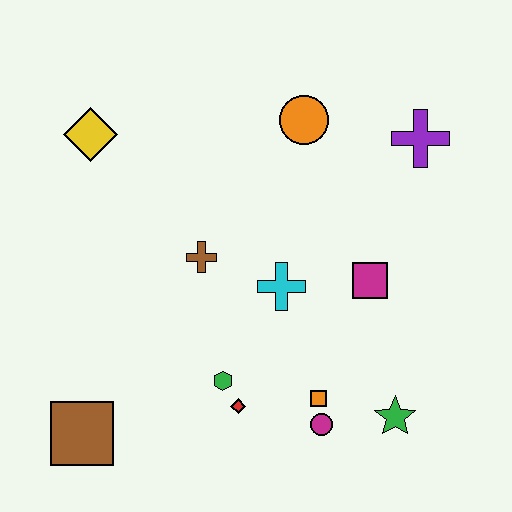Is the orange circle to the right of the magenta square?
No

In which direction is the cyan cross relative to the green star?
The cyan cross is above the green star.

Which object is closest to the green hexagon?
The red diamond is closest to the green hexagon.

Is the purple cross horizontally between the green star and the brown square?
No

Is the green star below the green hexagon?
Yes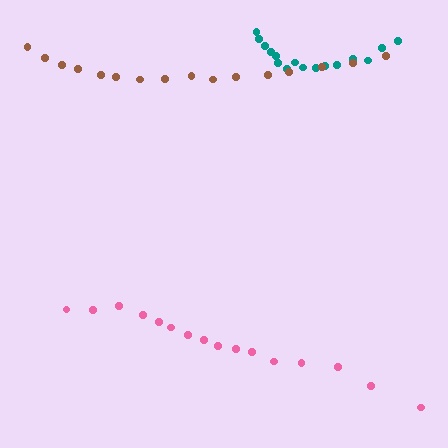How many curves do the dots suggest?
There are 3 distinct paths.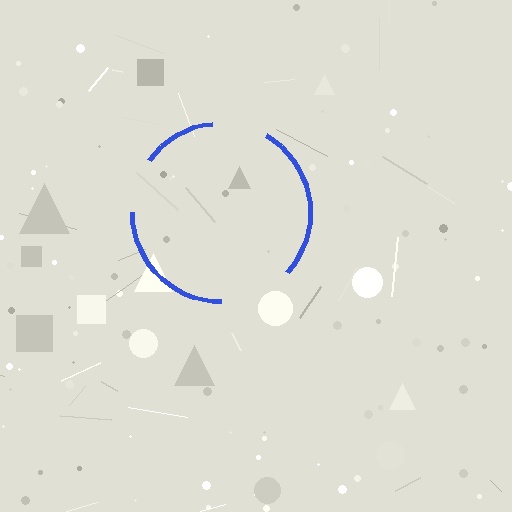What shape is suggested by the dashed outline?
The dashed outline suggests a circle.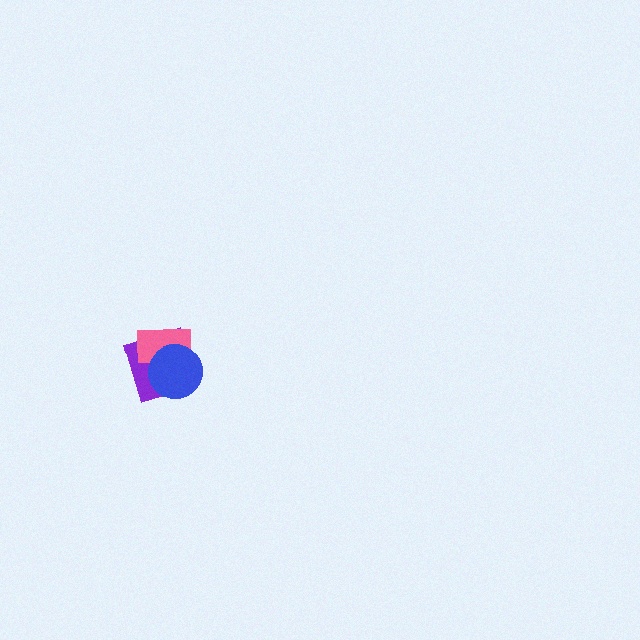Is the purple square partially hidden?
Yes, it is partially covered by another shape.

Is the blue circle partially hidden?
No, no other shape covers it.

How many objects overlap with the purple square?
2 objects overlap with the purple square.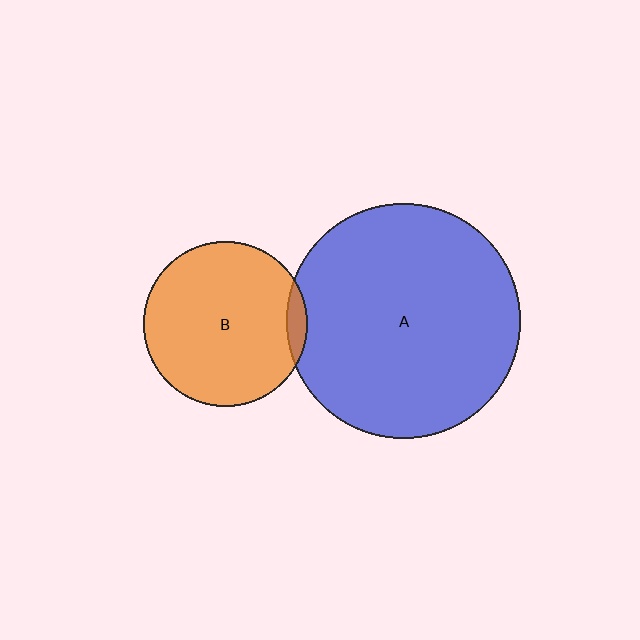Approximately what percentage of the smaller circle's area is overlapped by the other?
Approximately 5%.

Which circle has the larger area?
Circle A (blue).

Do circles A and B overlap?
Yes.